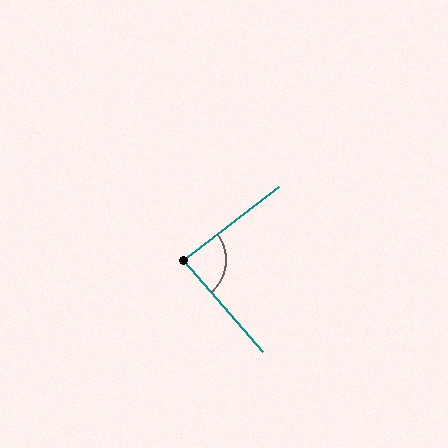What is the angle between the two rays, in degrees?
Approximately 86 degrees.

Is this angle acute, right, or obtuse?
It is approximately a right angle.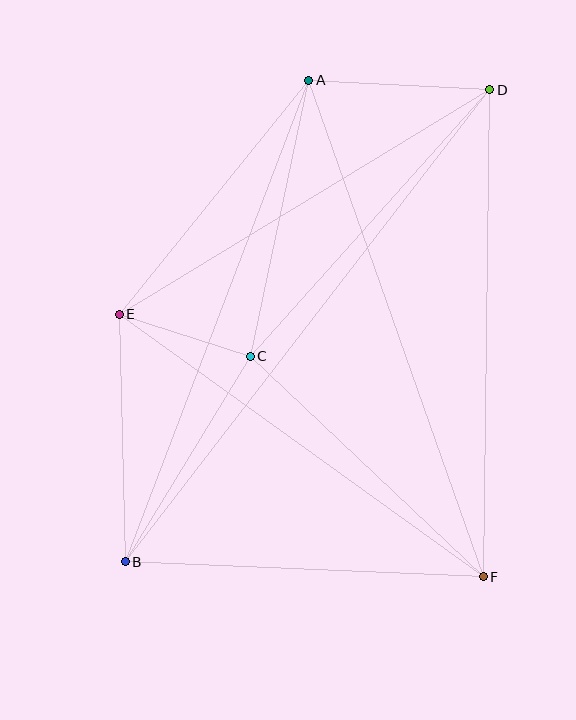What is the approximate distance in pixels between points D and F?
The distance between D and F is approximately 487 pixels.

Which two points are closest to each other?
Points C and E are closest to each other.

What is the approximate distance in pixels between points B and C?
The distance between B and C is approximately 241 pixels.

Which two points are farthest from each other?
Points B and D are farthest from each other.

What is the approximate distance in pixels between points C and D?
The distance between C and D is approximately 359 pixels.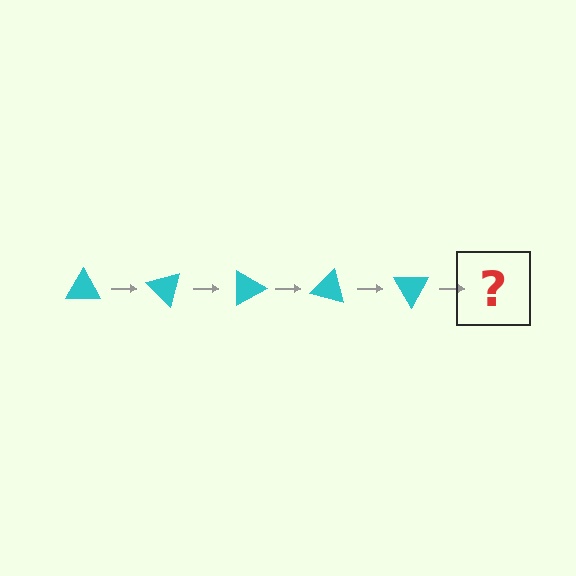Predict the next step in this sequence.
The next step is a cyan triangle rotated 225 degrees.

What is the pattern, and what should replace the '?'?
The pattern is that the triangle rotates 45 degrees each step. The '?' should be a cyan triangle rotated 225 degrees.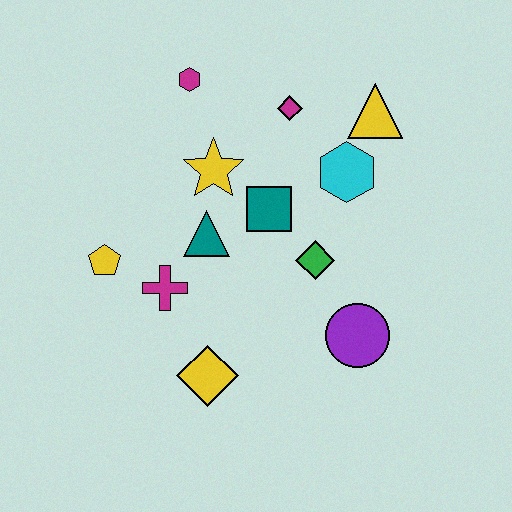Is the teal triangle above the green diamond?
Yes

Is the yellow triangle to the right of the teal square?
Yes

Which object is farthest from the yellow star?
The purple circle is farthest from the yellow star.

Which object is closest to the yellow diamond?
The magenta cross is closest to the yellow diamond.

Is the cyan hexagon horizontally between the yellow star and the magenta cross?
No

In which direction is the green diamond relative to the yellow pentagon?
The green diamond is to the right of the yellow pentagon.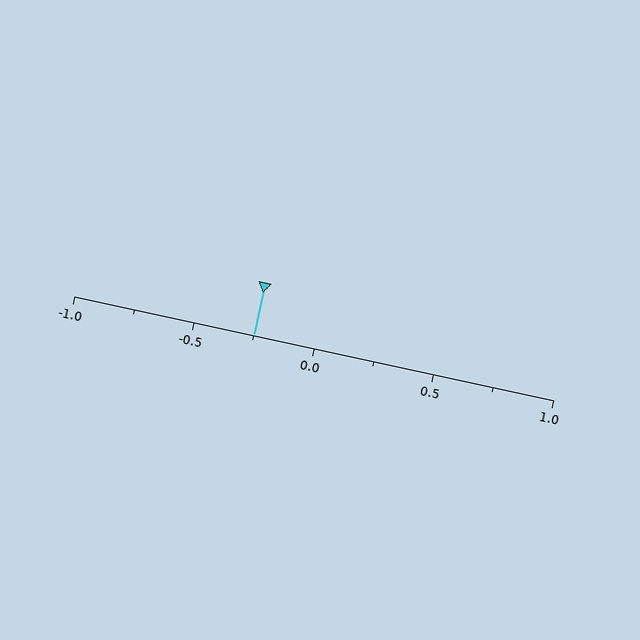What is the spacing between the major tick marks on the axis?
The major ticks are spaced 0.5 apart.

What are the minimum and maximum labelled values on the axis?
The axis runs from -1.0 to 1.0.